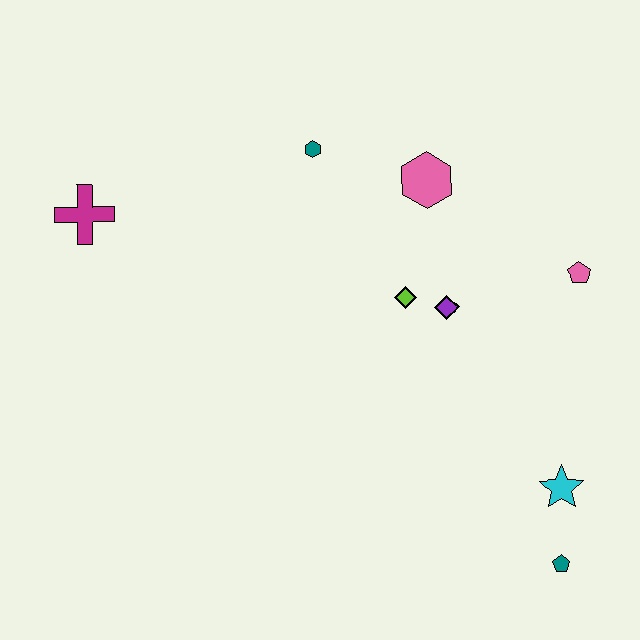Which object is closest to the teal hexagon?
The pink hexagon is closest to the teal hexagon.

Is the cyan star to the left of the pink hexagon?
No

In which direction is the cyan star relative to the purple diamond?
The cyan star is below the purple diamond.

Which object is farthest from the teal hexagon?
The teal pentagon is farthest from the teal hexagon.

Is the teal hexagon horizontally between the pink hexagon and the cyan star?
No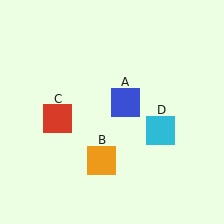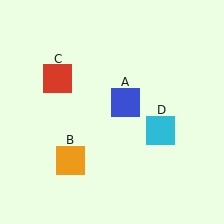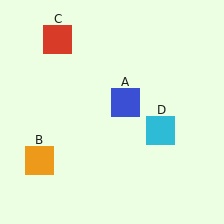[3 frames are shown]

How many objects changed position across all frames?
2 objects changed position: orange square (object B), red square (object C).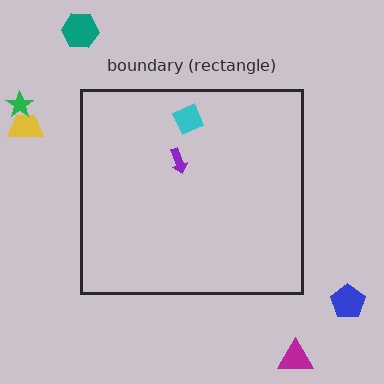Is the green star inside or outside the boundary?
Outside.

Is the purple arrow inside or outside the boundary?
Inside.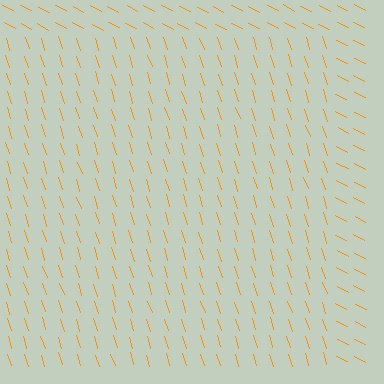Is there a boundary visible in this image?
Yes, there is a texture boundary formed by a change in line orientation.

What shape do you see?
I see a rectangle.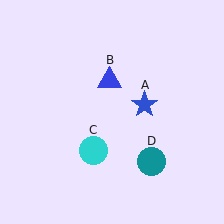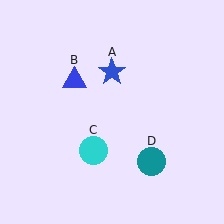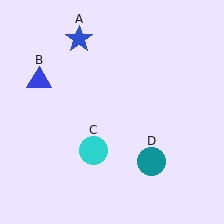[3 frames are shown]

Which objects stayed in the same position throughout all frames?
Cyan circle (object C) and teal circle (object D) remained stationary.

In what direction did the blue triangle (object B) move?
The blue triangle (object B) moved left.